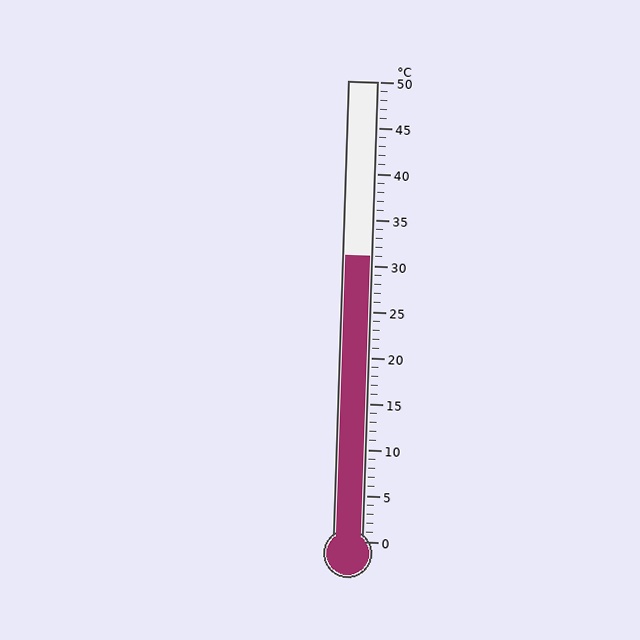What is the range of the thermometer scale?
The thermometer scale ranges from 0°C to 50°C.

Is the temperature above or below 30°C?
The temperature is above 30°C.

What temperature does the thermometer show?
The thermometer shows approximately 31°C.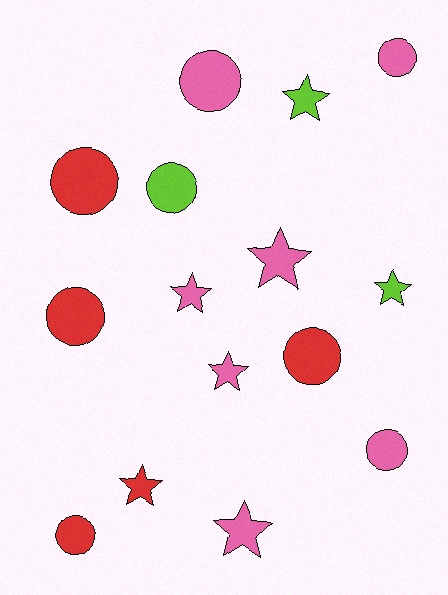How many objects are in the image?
There are 15 objects.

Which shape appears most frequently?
Circle, with 8 objects.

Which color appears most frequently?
Pink, with 7 objects.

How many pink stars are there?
There are 4 pink stars.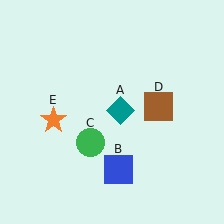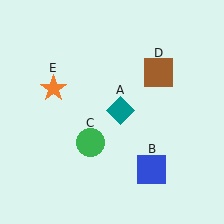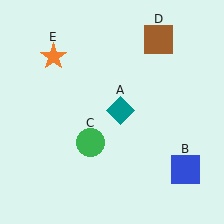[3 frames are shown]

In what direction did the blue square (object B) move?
The blue square (object B) moved right.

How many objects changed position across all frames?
3 objects changed position: blue square (object B), brown square (object D), orange star (object E).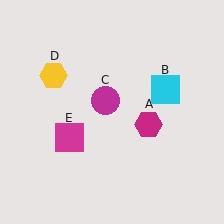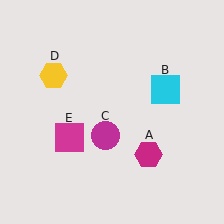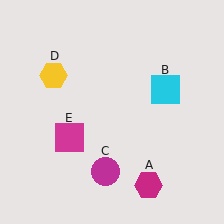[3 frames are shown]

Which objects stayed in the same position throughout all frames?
Cyan square (object B) and yellow hexagon (object D) and magenta square (object E) remained stationary.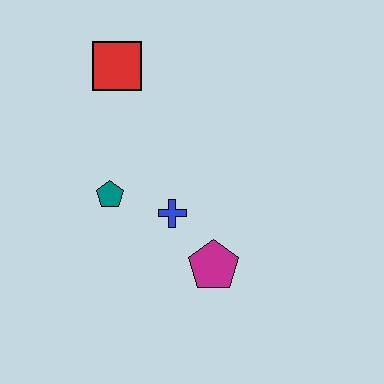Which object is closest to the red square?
The teal pentagon is closest to the red square.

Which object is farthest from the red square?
The magenta pentagon is farthest from the red square.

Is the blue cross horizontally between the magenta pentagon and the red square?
Yes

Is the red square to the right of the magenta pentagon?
No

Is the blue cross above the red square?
No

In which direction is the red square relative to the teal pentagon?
The red square is above the teal pentagon.